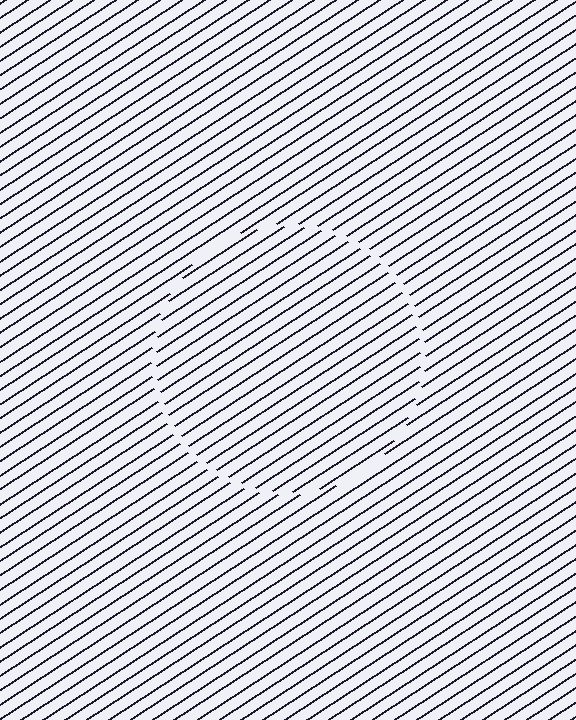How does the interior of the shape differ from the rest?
The interior of the shape contains the same grating, shifted by half a period — the contour is defined by the phase discontinuity where line-ends from the inner and outer gratings abut.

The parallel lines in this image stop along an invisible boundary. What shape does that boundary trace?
An illusory circle. The interior of the shape contains the same grating, shifted by half a period — the contour is defined by the phase discontinuity where line-ends from the inner and outer gratings abut.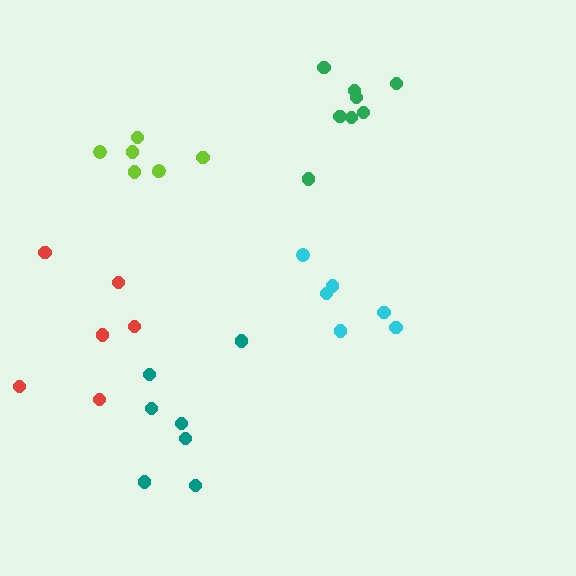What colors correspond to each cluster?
The clusters are colored: cyan, lime, green, teal, red.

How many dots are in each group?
Group 1: 6 dots, Group 2: 7 dots, Group 3: 8 dots, Group 4: 7 dots, Group 5: 6 dots (34 total).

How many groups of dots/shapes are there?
There are 5 groups.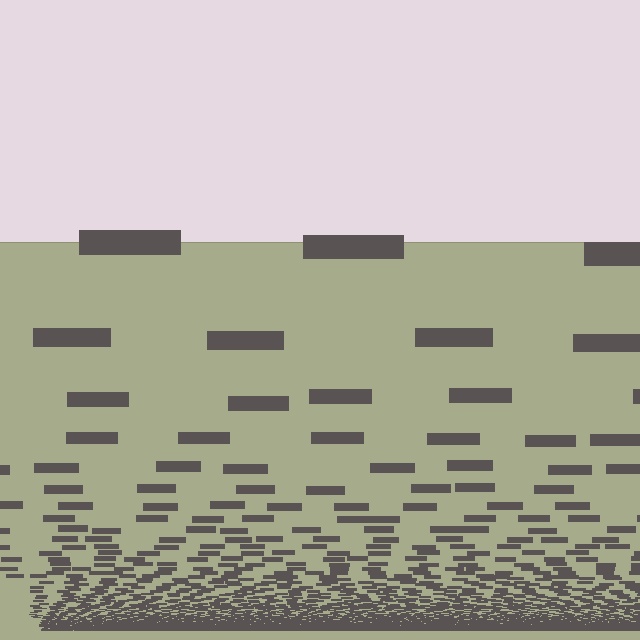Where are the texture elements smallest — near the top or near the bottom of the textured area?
Near the bottom.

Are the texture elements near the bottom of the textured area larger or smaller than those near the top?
Smaller. The gradient is inverted — elements near the bottom are smaller and denser.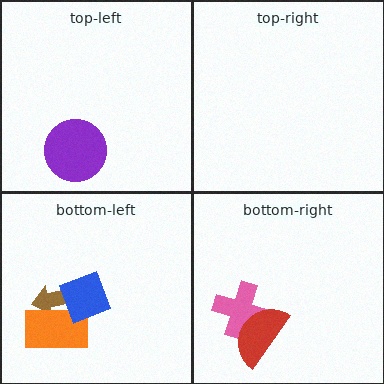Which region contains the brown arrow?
The bottom-left region.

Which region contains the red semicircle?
The bottom-right region.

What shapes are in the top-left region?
The purple circle.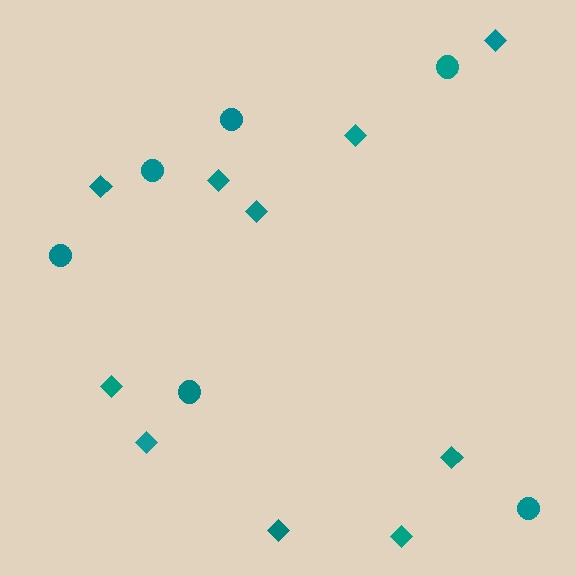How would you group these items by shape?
There are 2 groups: one group of diamonds (10) and one group of circles (6).